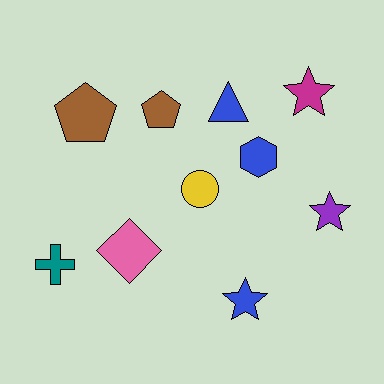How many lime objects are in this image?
There are no lime objects.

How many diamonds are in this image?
There is 1 diamond.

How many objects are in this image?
There are 10 objects.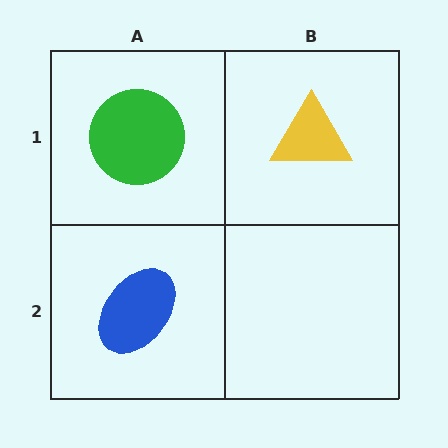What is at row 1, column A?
A green circle.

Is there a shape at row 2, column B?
No, that cell is empty.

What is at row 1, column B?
A yellow triangle.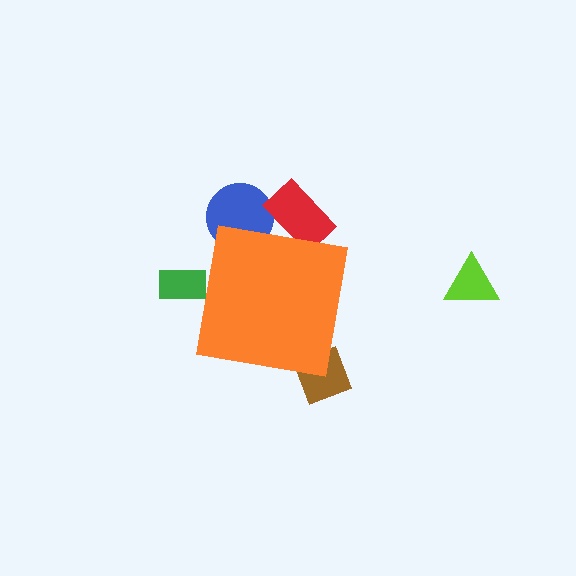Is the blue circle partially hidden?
Yes, the blue circle is partially hidden behind the orange square.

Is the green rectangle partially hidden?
Yes, the green rectangle is partially hidden behind the orange square.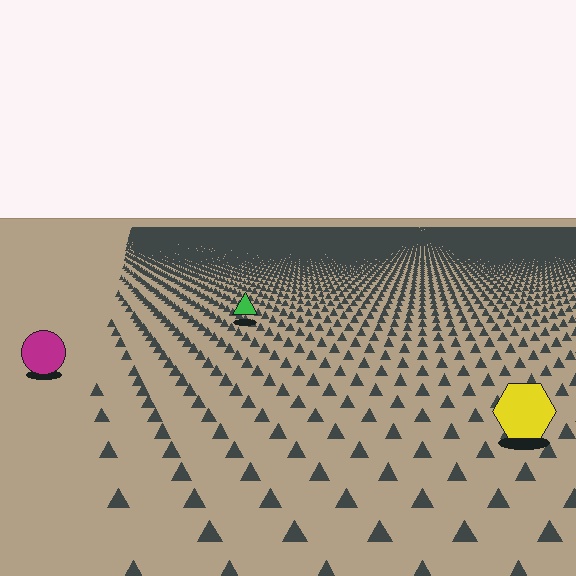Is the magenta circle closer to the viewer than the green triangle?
Yes. The magenta circle is closer — you can tell from the texture gradient: the ground texture is coarser near it.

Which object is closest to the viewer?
The yellow hexagon is closest. The texture marks near it are larger and more spread out.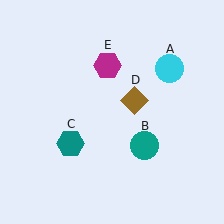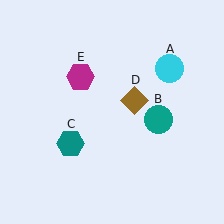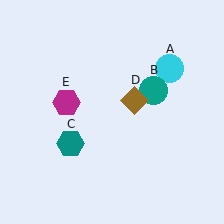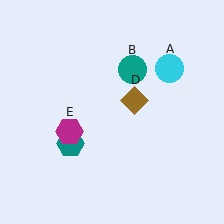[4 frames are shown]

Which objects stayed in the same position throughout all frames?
Cyan circle (object A) and teal hexagon (object C) and brown diamond (object D) remained stationary.